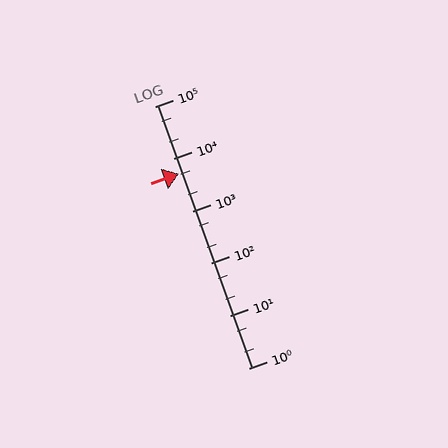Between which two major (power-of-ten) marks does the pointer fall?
The pointer is between 1000 and 10000.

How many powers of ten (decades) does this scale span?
The scale spans 5 decades, from 1 to 100000.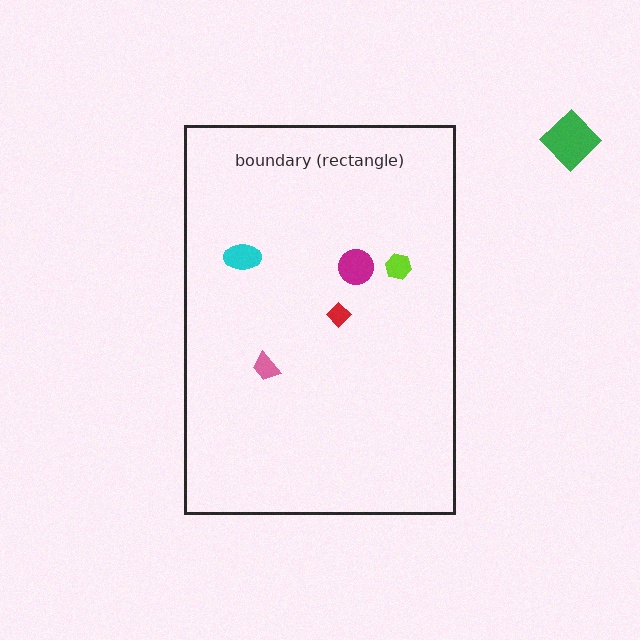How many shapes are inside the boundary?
5 inside, 1 outside.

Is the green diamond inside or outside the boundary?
Outside.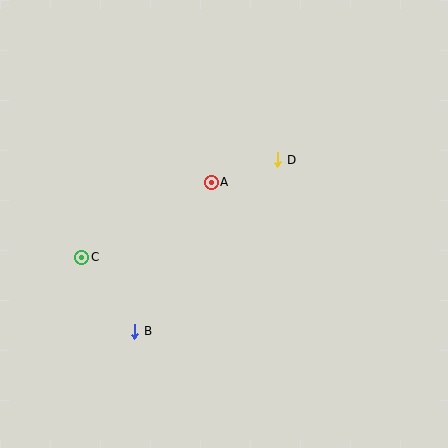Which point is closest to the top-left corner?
Point C is closest to the top-left corner.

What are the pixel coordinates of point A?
Point A is at (211, 182).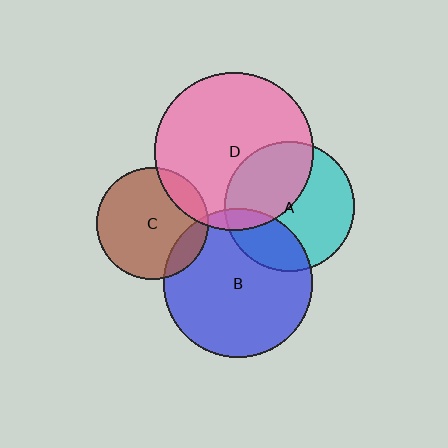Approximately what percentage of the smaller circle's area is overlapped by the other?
Approximately 5%.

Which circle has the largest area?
Circle D (pink).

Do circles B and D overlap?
Yes.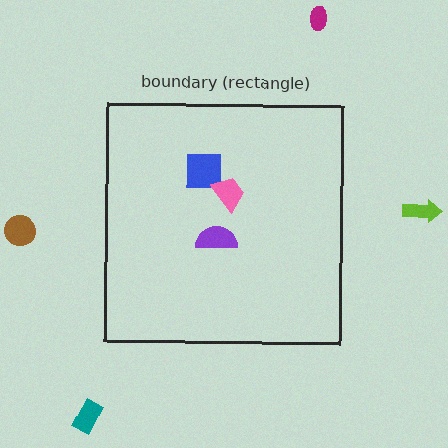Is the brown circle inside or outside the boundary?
Outside.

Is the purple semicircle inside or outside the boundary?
Inside.